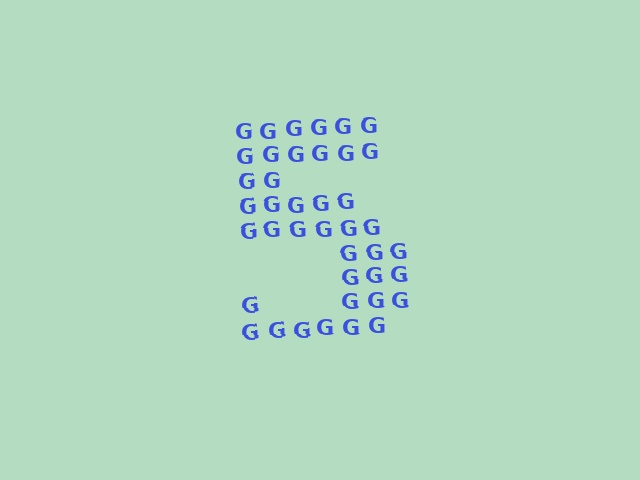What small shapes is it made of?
It is made of small letter G's.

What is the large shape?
The large shape is the digit 5.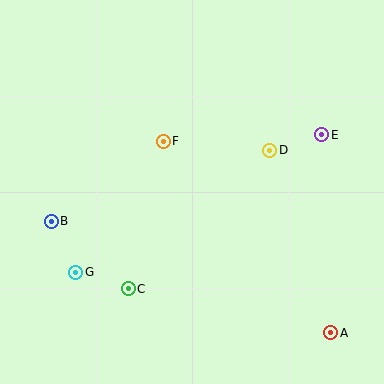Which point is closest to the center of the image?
Point F at (163, 141) is closest to the center.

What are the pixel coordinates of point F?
Point F is at (163, 141).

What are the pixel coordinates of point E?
Point E is at (322, 135).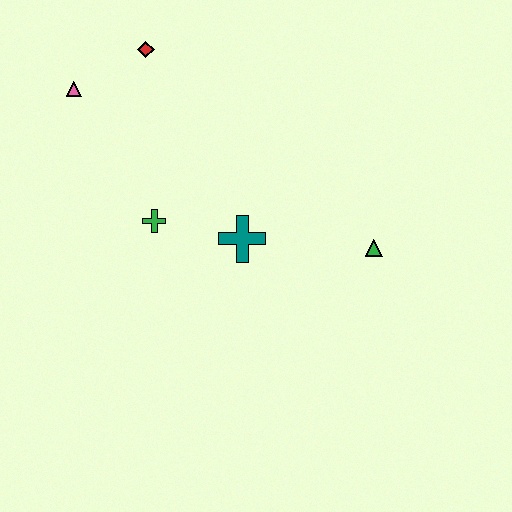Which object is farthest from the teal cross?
The pink triangle is farthest from the teal cross.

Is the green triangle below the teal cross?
Yes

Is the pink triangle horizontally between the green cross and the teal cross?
No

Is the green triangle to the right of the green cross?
Yes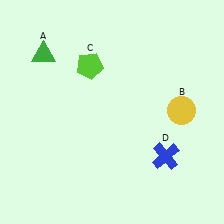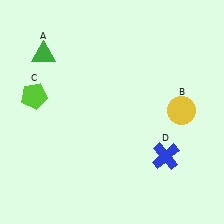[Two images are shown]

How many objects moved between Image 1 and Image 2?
1 object moved between the two images.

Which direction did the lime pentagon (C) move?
The lime pentagon (C) moved left.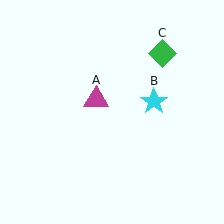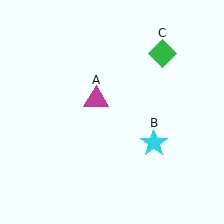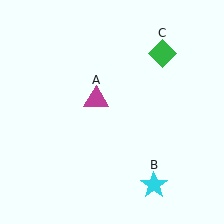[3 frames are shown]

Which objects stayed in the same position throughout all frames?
Magenta triangle (object A) and green diamond (object C) remained stationary.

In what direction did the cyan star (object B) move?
The cyan star (object B) moved down.